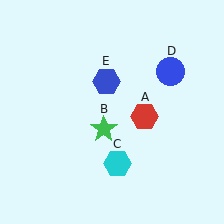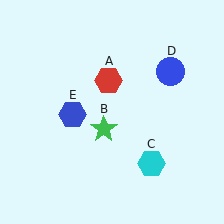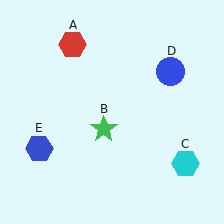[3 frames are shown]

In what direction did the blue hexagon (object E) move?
The blue hexagon (object E) moved down and to the left.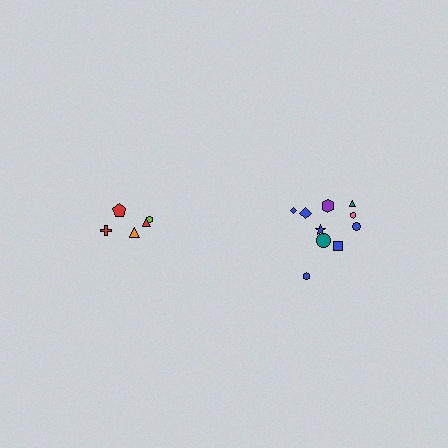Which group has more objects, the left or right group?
The right group.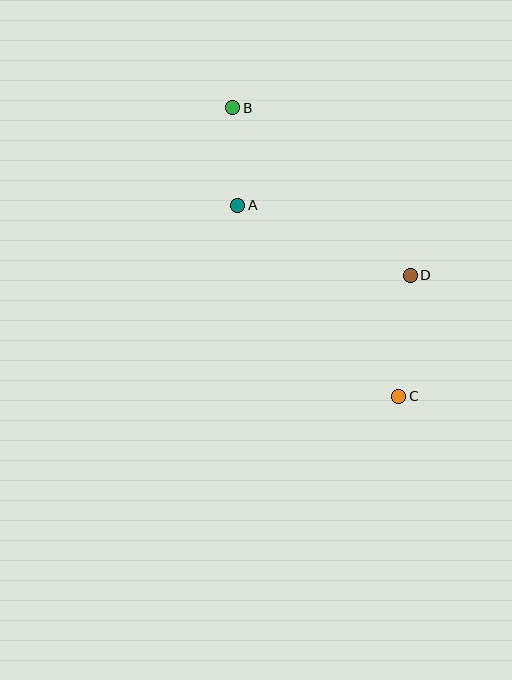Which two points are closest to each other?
Points A and B are closest to each other.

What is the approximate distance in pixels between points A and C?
The distance between A and C is approximately 250 pixels.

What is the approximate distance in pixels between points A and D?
The distance between A and D is approximately 186 pixels.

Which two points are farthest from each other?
Points B and C are farthest from each other.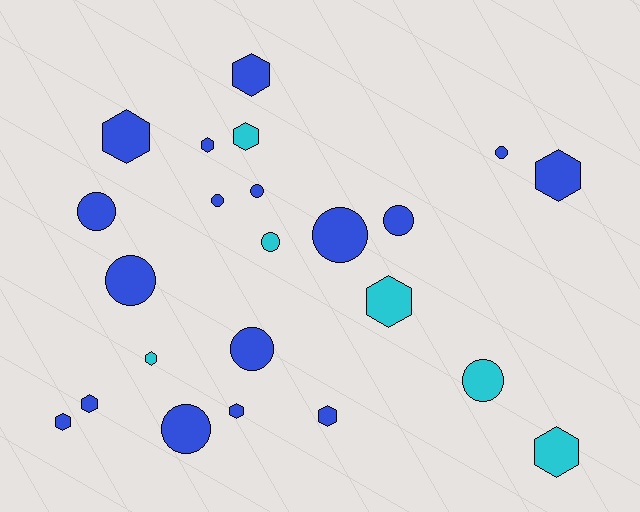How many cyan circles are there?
There are 2 cyan circles.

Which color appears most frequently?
Blue, with 17 objects.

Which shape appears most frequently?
Hexagon, with 12 objects.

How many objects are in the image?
There are 23 objects.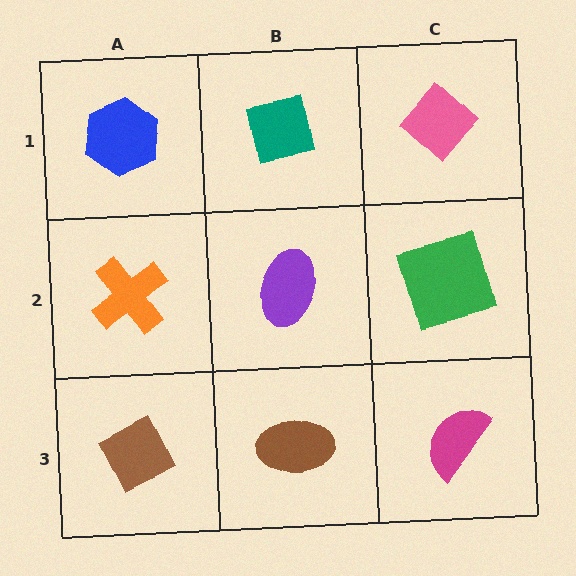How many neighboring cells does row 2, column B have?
4.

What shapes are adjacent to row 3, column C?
A green square (row 2, column C), a brown ellipse (row 3, column B).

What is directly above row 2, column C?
A pink diamond.